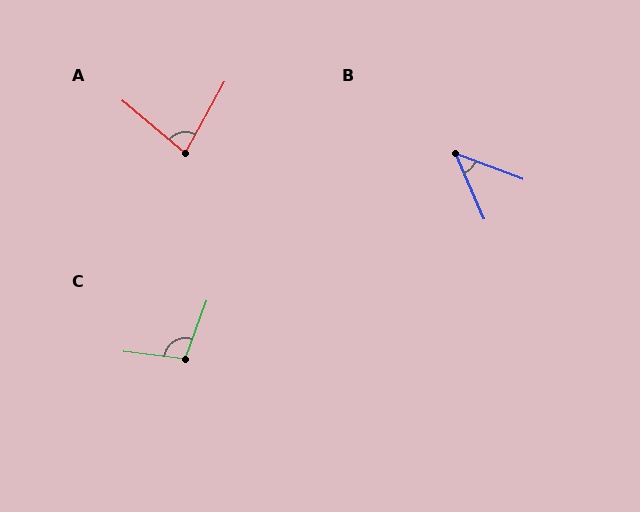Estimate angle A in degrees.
Approximately 79 degrees.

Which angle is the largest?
C, at approximately 103 degrees.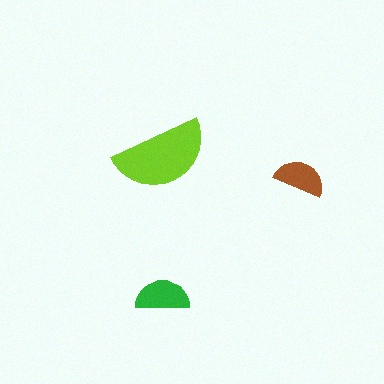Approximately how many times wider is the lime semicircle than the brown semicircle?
About 2 times wider.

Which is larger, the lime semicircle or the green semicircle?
The lime one.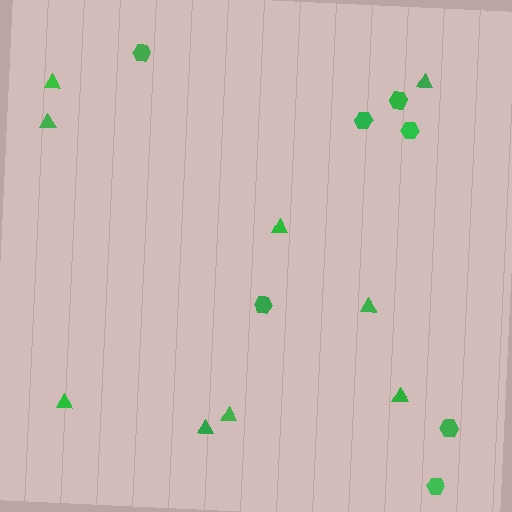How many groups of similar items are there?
There are 2 groups: one group of hexagons (7) and one group of triangles (9).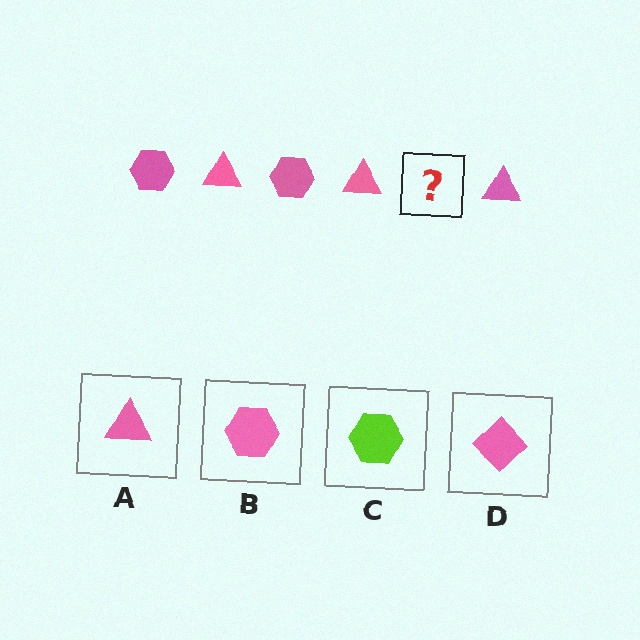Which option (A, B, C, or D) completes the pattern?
B.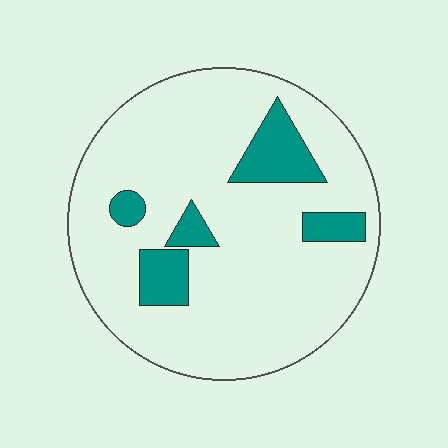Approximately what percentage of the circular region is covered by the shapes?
Approximately 15%.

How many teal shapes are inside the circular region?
5.